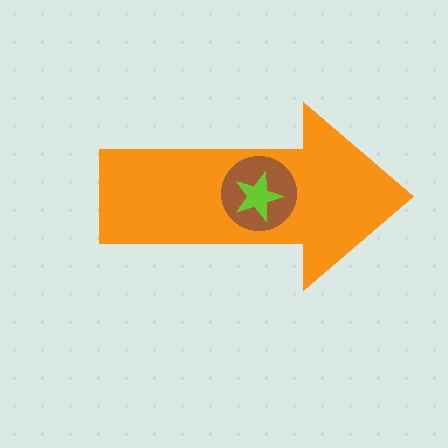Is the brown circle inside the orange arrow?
Yes.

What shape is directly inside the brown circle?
The lime star.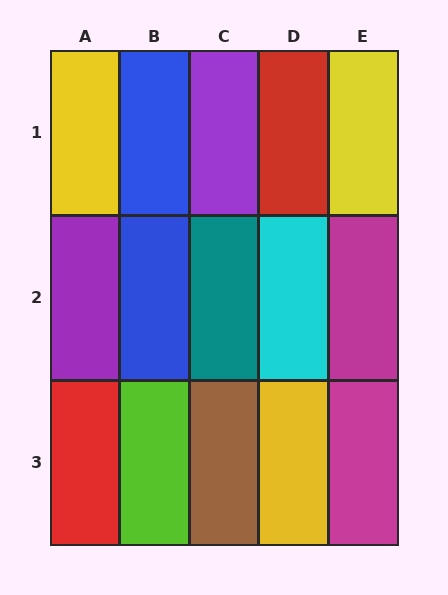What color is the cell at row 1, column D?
Red.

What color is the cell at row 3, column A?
Red.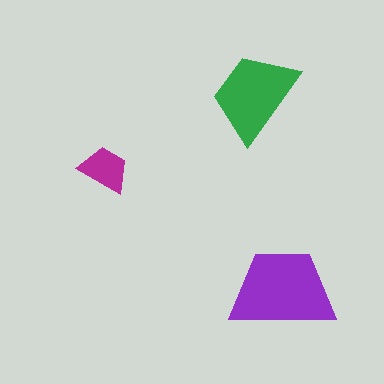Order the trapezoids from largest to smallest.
the purple one, the green one, the magenta one.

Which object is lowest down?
The purple trapezoid is bottommost.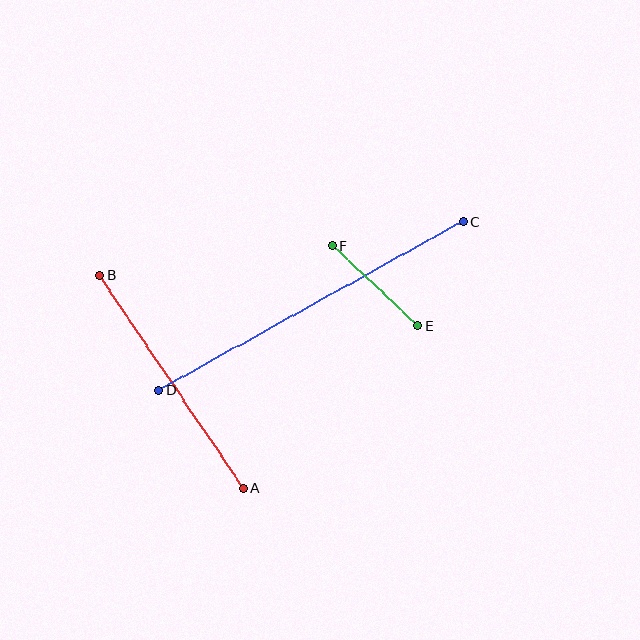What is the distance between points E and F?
The distance is approximately 117 pixels.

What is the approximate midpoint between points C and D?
The midpoint is at approximately (311, 306) pixels.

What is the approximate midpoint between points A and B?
The midpoint is at approximately (171, 382) pixels.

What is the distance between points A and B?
The distance is approximately 256 pixels.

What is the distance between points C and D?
The distance is approximately 348 pixels.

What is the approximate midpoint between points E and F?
The midpoint is at approximately (375, 286) pixels.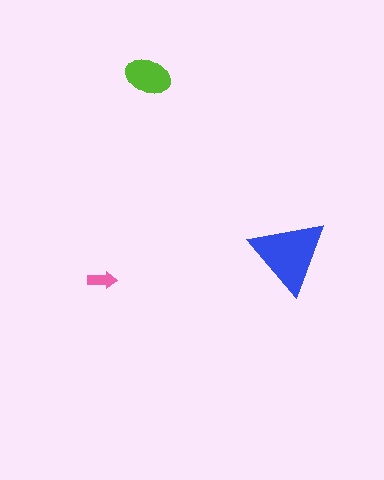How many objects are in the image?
There are 3 objects in the image.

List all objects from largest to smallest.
The blue triangle, the lime ellipse, the pink arrow.